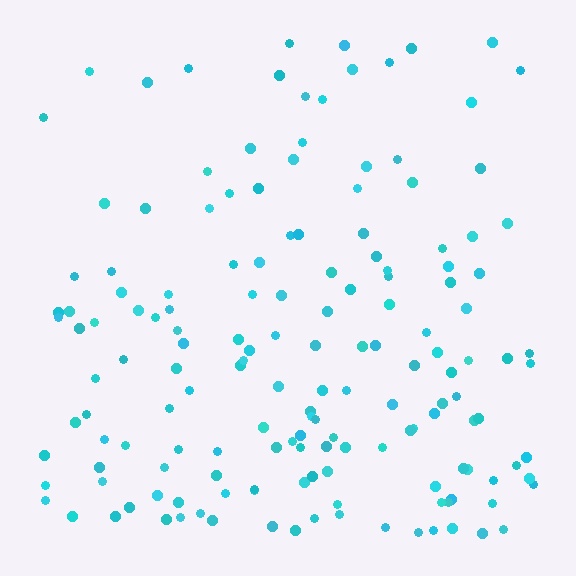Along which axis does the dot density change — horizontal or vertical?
Vertical.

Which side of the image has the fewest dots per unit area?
The top.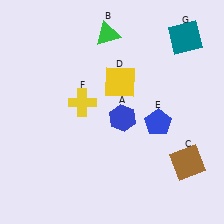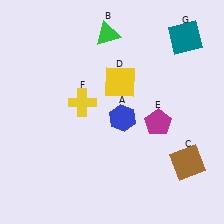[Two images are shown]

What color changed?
The pentagon (E) changed from blue in Image 1 to magenta in Image 2.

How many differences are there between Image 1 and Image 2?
There is 1 difference between the two images.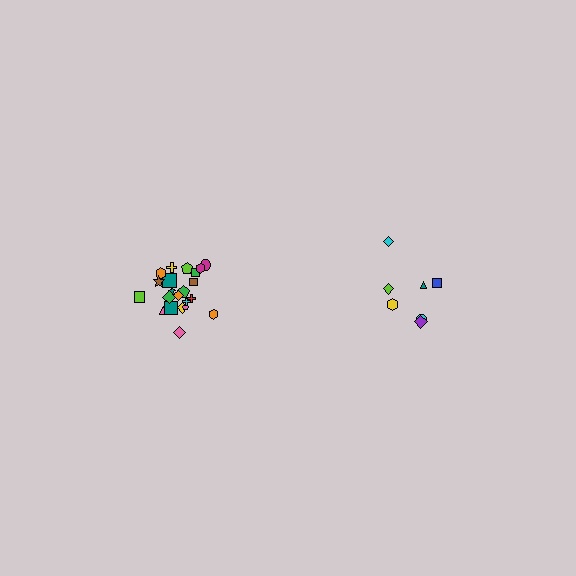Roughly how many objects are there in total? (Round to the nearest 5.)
Roughly 30 objects in total.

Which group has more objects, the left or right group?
The left group.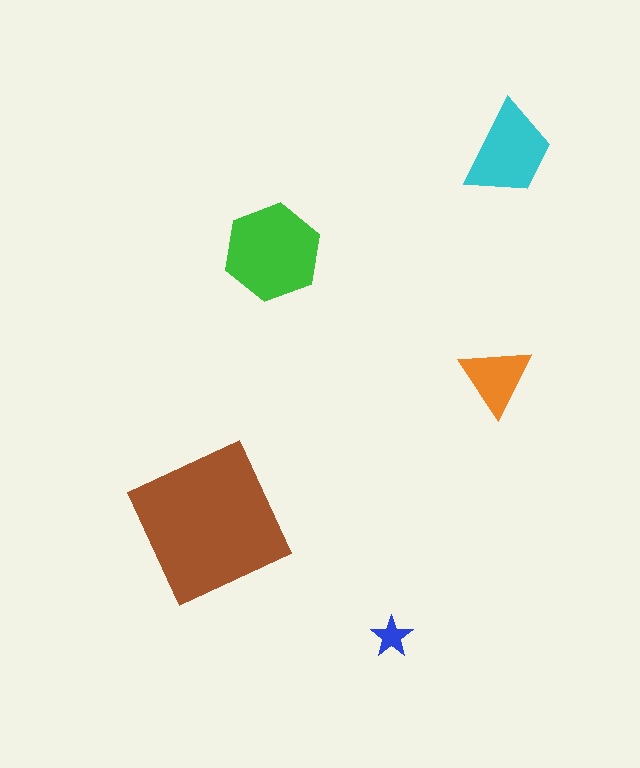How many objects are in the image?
There are 5 objects in the image.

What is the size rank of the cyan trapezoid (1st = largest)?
3rd.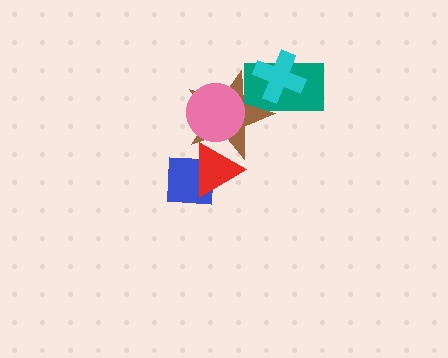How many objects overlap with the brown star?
4 objects overlap with the brown star.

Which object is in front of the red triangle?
The brown star is in front of the red triangle.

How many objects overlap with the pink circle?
1 object overlaps with the pink circle.